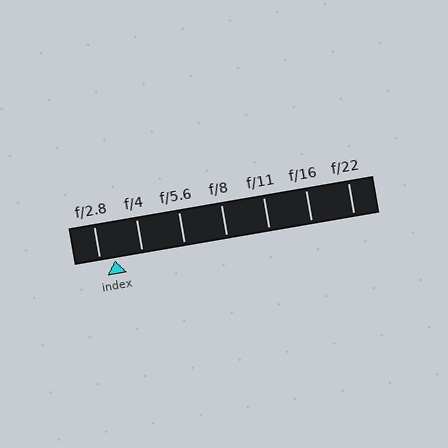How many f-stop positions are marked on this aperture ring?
There are 7 f-stop positions marked.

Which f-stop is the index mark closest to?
The index mark is closest to f/2.8.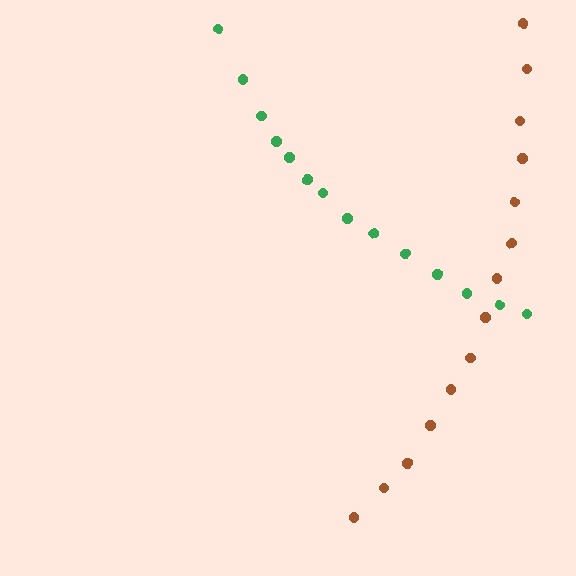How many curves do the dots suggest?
There are 2 distinct paths.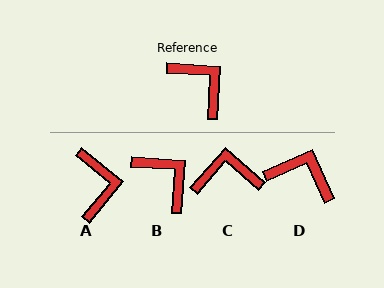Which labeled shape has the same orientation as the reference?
B.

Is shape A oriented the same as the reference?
No, it is off by about 36 degrees.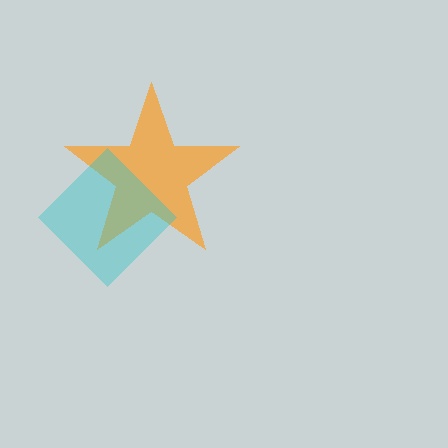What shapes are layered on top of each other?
The layered shapes are: an orange star, a cyan diamond.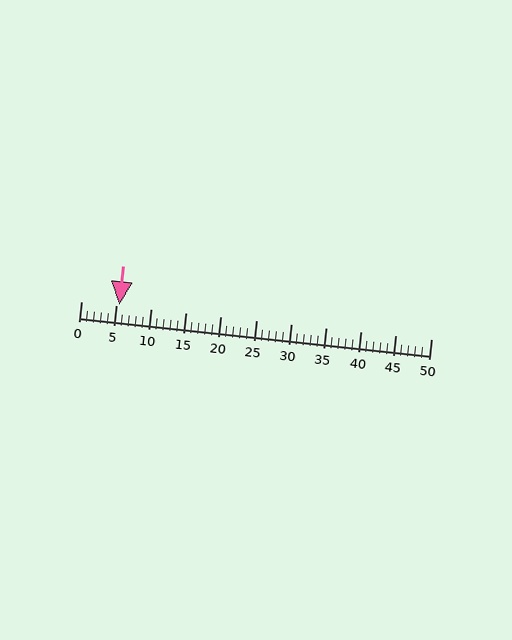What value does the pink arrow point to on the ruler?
The pink arrow points to approximately 6.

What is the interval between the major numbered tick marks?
The major tick marks are spaced 5 units apart.